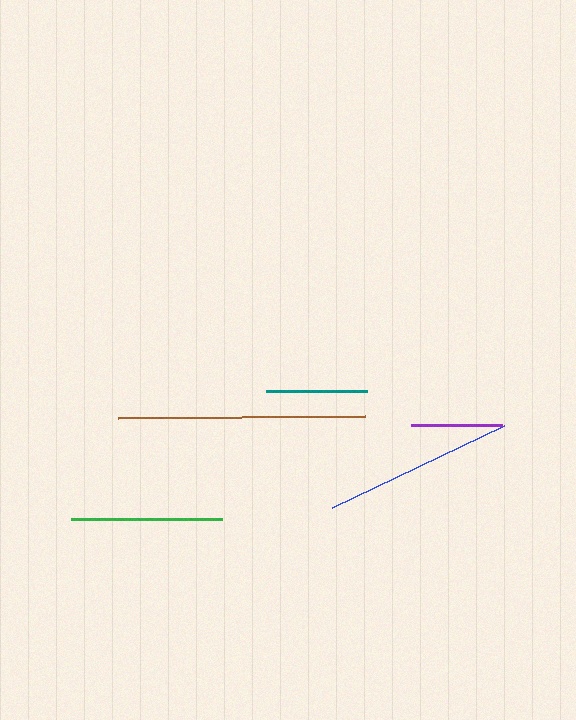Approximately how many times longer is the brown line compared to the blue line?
The brown line is approximately 1.3 times the length of the blue line.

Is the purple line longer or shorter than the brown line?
The brown line is longer than the purple line.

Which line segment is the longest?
The brown line is the longest at approximately 248 pixels.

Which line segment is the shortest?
The purple line is the shortest at approximately 91 pixels.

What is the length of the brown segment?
The brown segment is approximately 248 pixels long.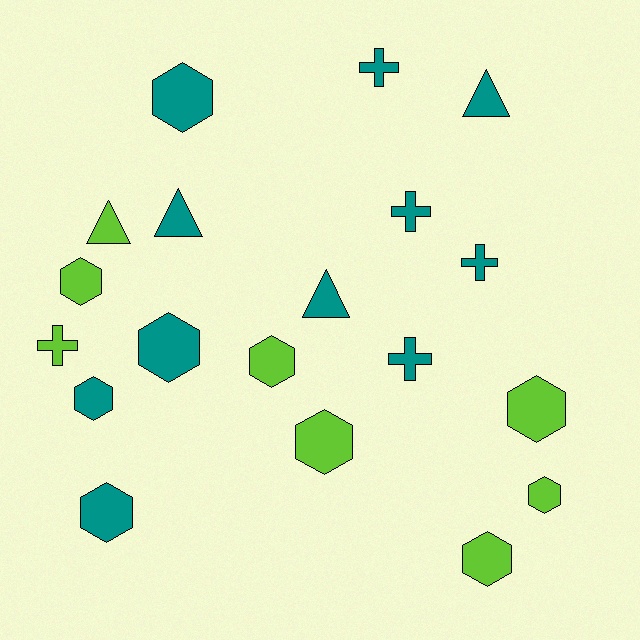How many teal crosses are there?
There are 4 teal crosses.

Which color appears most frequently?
Teal, with 11 objects.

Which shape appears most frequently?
Hexagon, with 10 objects.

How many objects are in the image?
There are 19 objects.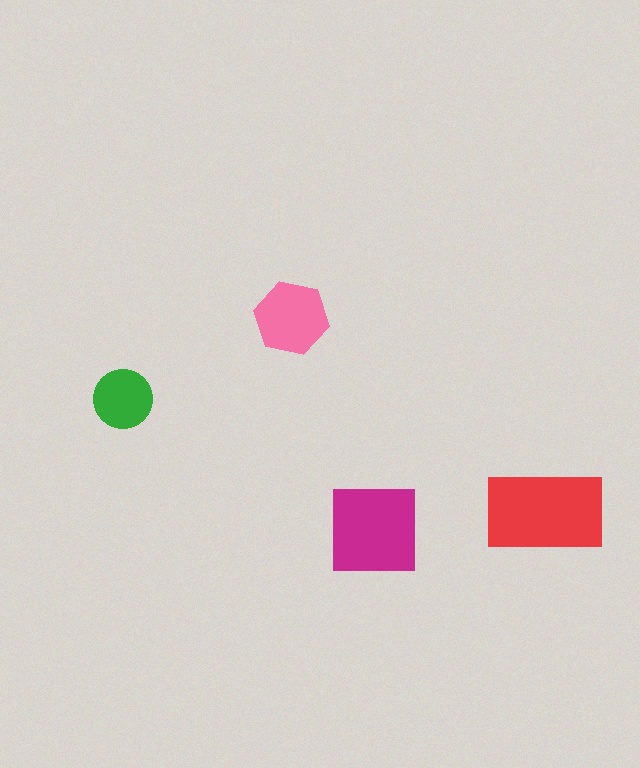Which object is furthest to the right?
The red rectangle is rightmost.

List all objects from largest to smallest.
The red rectangle, the magenta square, the pink hexagon, the green circle.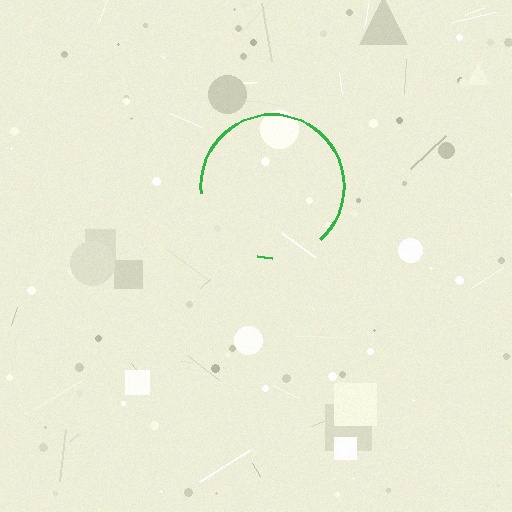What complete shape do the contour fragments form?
The contour fragments form a circle.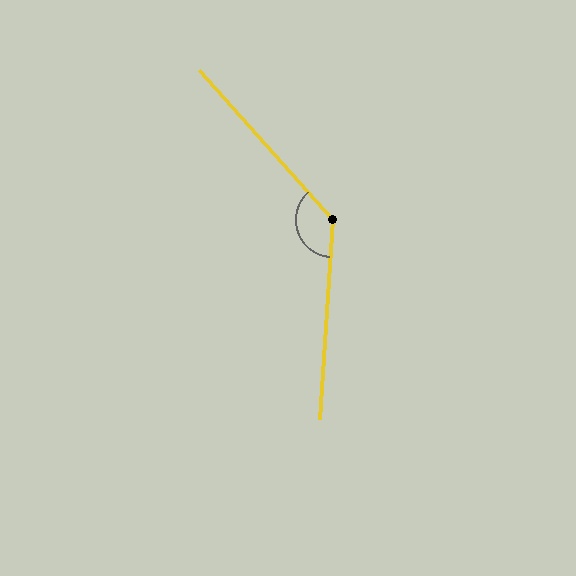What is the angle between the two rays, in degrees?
Approximately 135 degrees.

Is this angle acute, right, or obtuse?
It is obtuse.